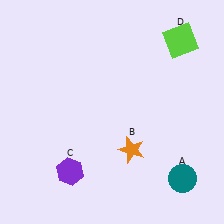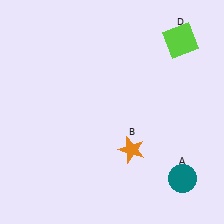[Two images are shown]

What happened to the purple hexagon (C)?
The purple hexagon (C) was removed in Image 2. It was in the bottom-left area of Image 1.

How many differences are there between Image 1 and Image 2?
There is 1 difference between the two images.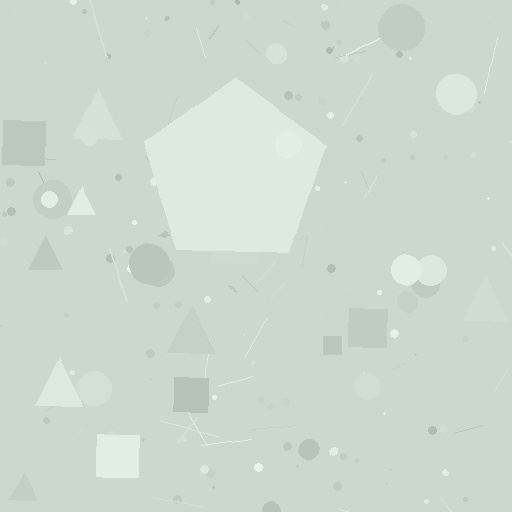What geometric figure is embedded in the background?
A pentagon is embedded in the background.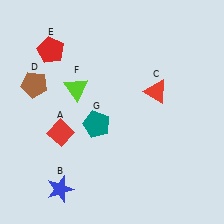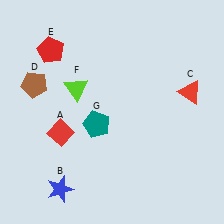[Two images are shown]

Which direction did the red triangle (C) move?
The red triangle (C) moved right.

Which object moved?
The red triangle (C) moved right.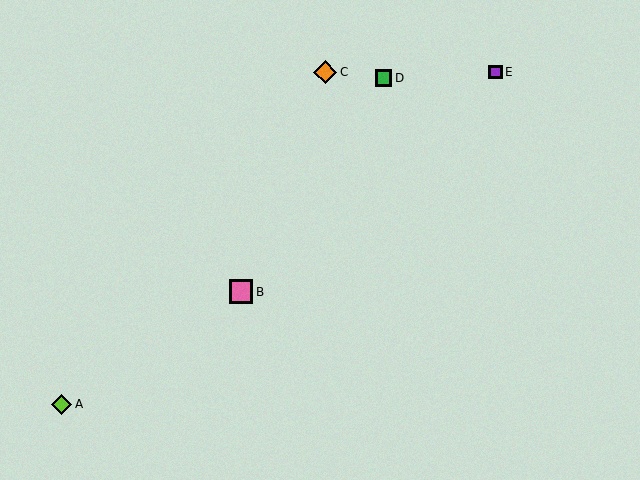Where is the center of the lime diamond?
The center of the lime diamond is at (61, 404).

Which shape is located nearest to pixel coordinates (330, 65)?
The orange diamond (labeled C) at (325, 72) is nearest to that location.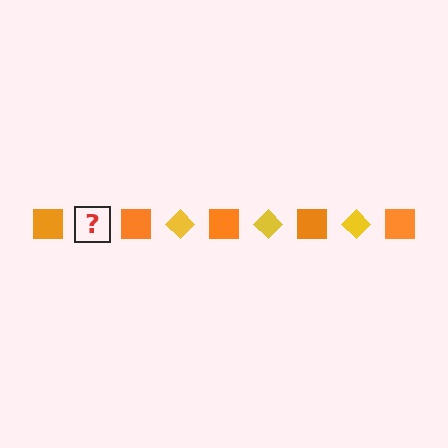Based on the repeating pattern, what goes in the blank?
The blank should be a yellow diamond.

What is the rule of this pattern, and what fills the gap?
The rule is that the pattern alternates between orange square and yellow diamond. The gap should be filled with a yellow diamond.